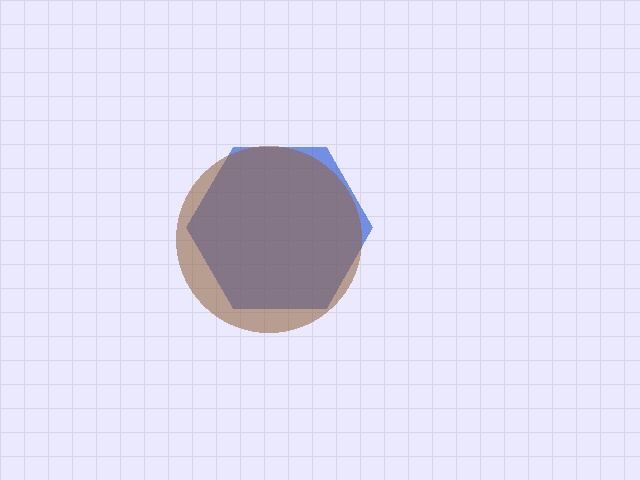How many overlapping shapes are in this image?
There are 2 overlapping shapes in the image.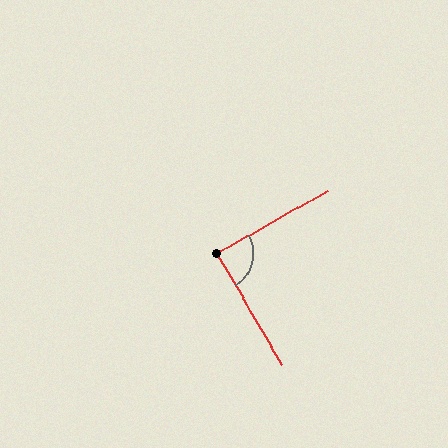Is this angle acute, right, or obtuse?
It is approximately a right angle.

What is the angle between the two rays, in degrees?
Approximately 89 degrees.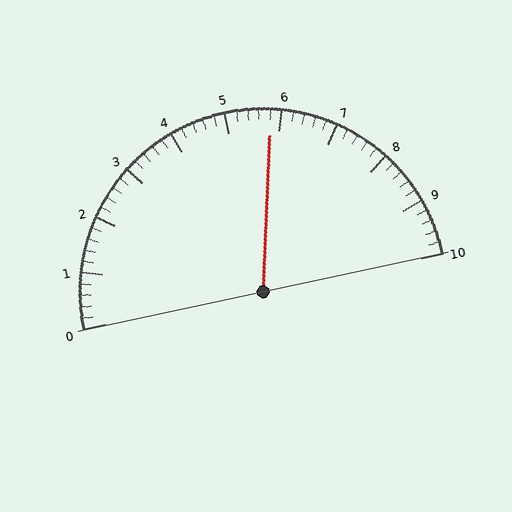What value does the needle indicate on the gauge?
The needle indicates approximately 5.8.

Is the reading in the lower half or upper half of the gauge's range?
The reading is in the upper half of the range (0 to 10).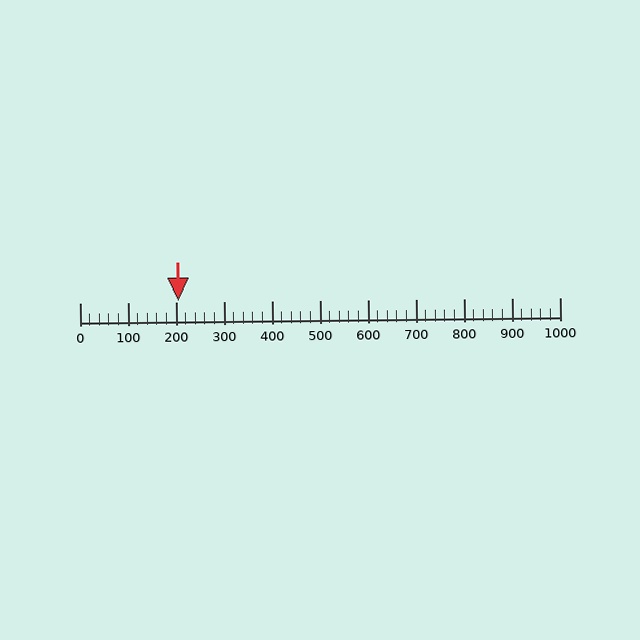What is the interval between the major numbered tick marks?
The major tick marks are spaced 100 units apart.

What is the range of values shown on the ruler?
The ruler shows values from 0 to 1000.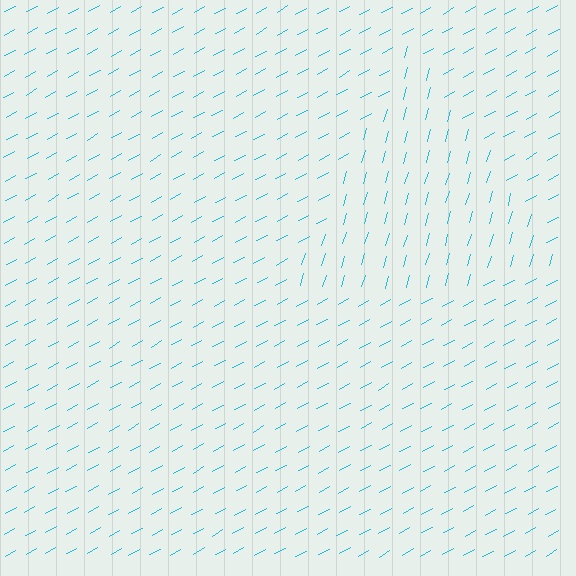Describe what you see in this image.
The image is filled with small cyan line segments. A triangle region in the image has lines oriented differently from the surrounding lines, creating a visible texture boundary.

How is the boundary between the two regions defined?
The boundary is defined purely by a change in line orientation (approximately 45 degrees difference). All lines are the same color and thickness.